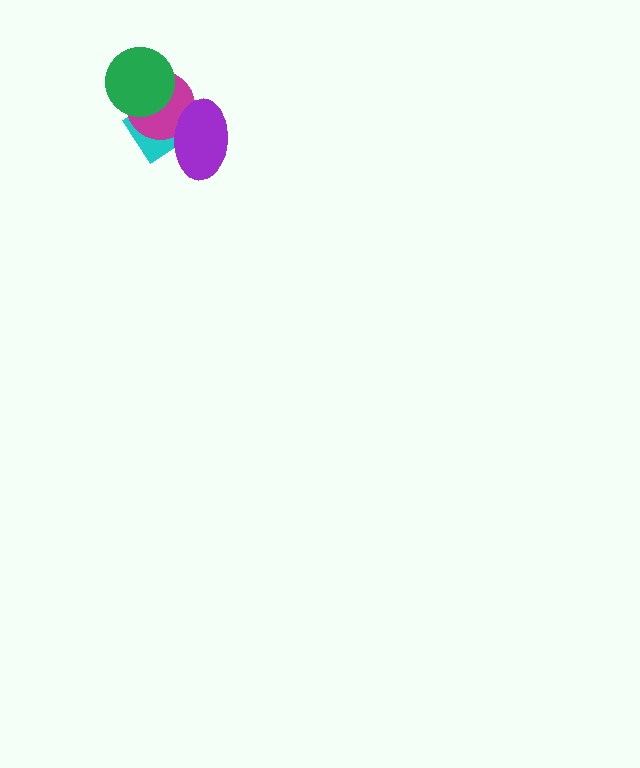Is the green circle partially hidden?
No, no other shape covers it.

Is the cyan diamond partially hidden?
Yes, it is partially covered by another shape.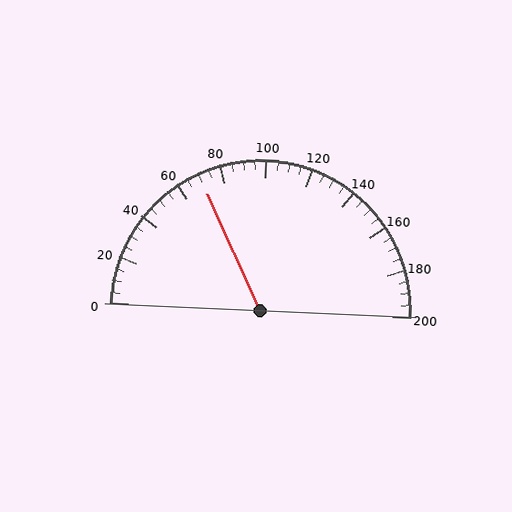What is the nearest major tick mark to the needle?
The nearest major tick mark is 80.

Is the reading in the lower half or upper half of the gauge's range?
The reading is in the lower half of the range (0 to 200).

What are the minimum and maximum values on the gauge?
The gauge ranges from 0 to 200.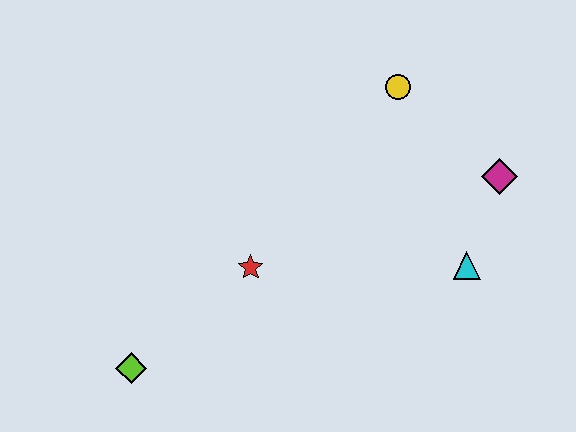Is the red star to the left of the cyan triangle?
Yes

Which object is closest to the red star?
The lime diamond is closest to the red star.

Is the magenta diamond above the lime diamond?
Yes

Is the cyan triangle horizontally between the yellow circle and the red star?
No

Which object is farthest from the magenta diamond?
The lime diamond is farthest from the magenta diamond.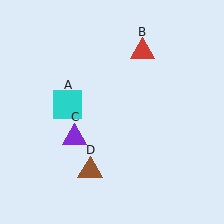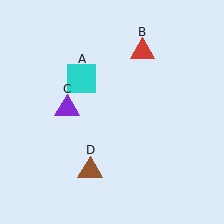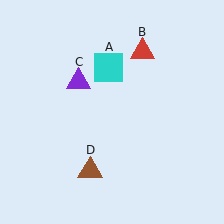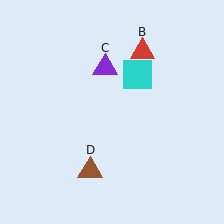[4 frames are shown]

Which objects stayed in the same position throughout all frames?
Red triangle (object B) and brown triangle (object D) remained stationary.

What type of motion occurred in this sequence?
The cyan square (object A), purple triangle (object C) rotated clockwise around the center of the scene.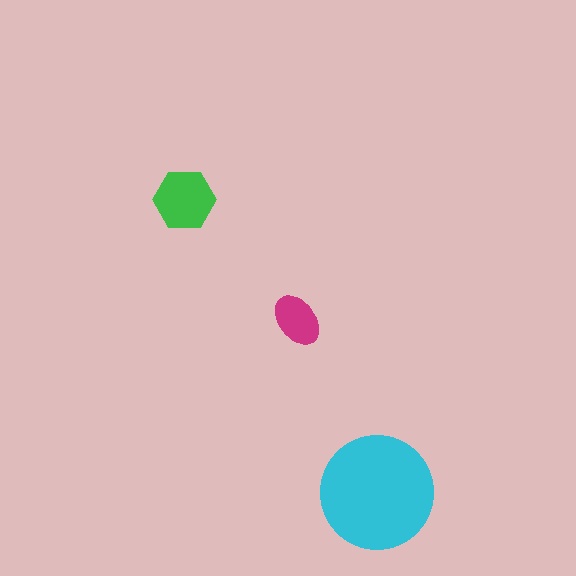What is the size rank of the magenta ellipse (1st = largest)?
3rd.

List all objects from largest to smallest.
The cyan circle, the green hexagon, the magenta ellipse.